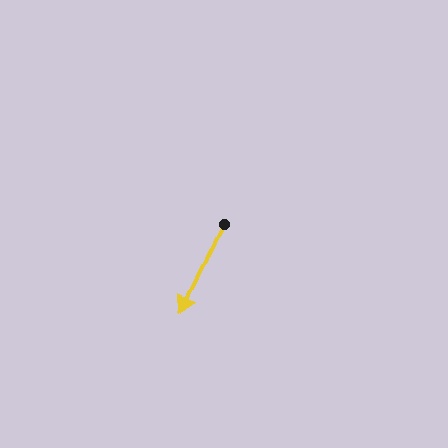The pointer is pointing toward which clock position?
Roughly 7 o'clock.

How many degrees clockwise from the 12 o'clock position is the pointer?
Approximately 205 degrees.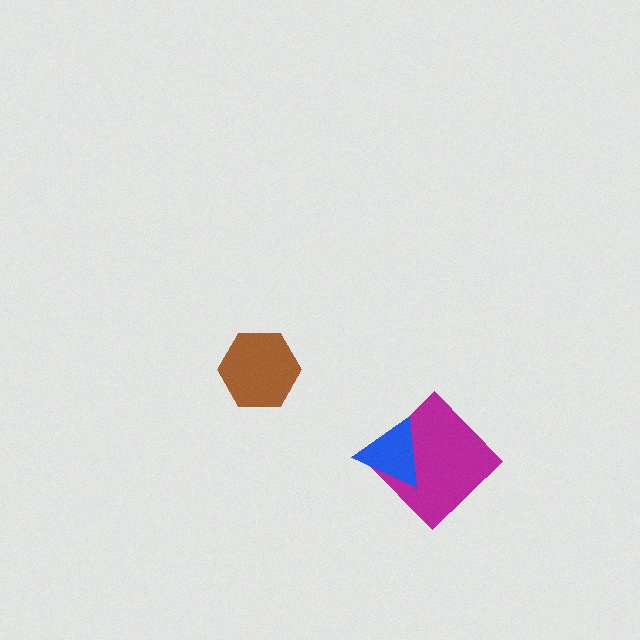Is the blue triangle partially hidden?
No, no other shape covers it.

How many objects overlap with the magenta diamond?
1 object overlaps with the magenta diamond.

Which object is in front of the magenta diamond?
The blue triangle is in front of the magenta diamond.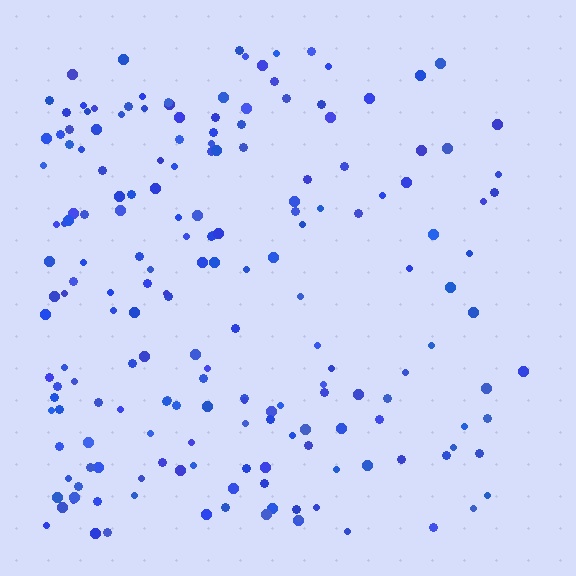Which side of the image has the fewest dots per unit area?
The right.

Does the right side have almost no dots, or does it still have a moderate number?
Still a moderate number, just noticeably fewer than the left.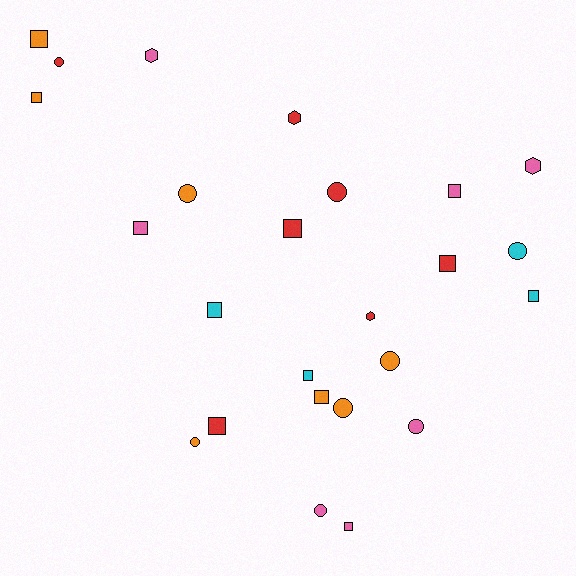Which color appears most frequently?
Orange, with 7 objects.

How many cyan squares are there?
There are 3 cyan squares.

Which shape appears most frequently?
Square, with 12 objects.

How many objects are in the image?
There are 25 objects.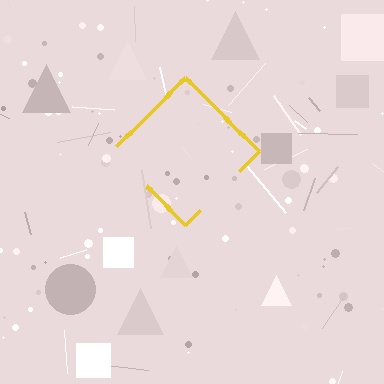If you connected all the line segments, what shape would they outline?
They would outline a diamond.